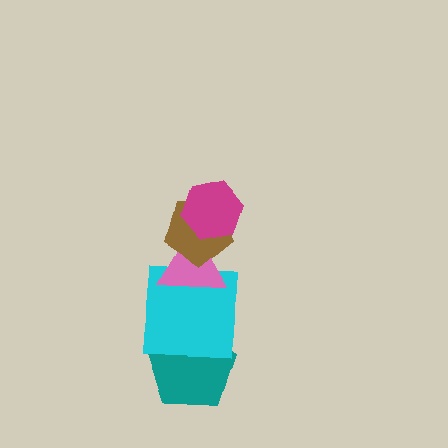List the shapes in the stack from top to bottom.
From top to bottom: the magenta hexagon, the brown pentagon, the pink triangle, the cyan square, the teal pentagon.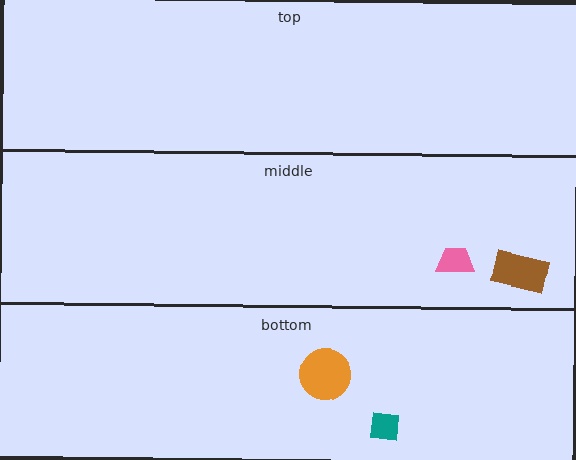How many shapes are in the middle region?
2.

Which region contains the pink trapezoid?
The middle region.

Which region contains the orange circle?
The bottom region.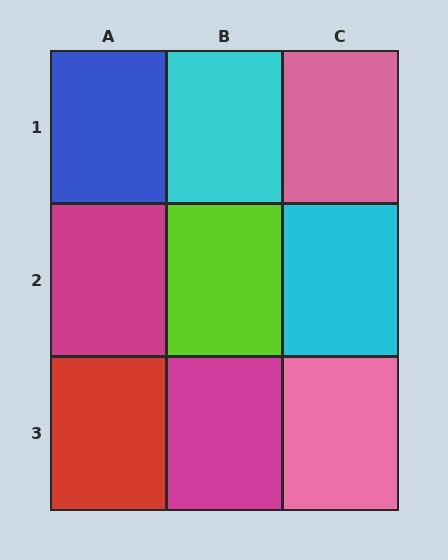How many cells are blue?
1 cell is blue.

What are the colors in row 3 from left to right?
Red, magenta, pink.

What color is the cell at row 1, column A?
Blue.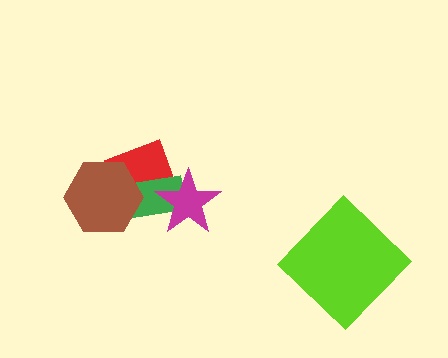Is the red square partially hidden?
Yes, it is partially covered by another shape.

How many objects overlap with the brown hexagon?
2 objects overlap with the brown hexagon.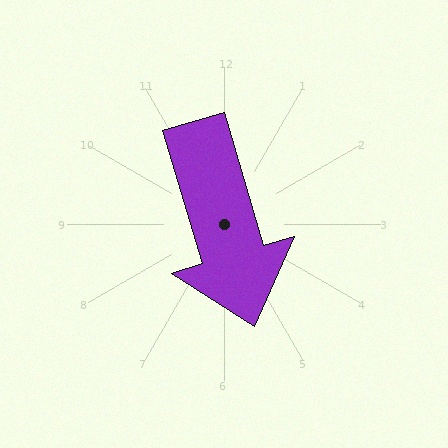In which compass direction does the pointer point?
South.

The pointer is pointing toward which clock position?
Roughly 5 o'clock.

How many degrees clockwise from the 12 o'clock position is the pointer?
Approximately 163 degrees.